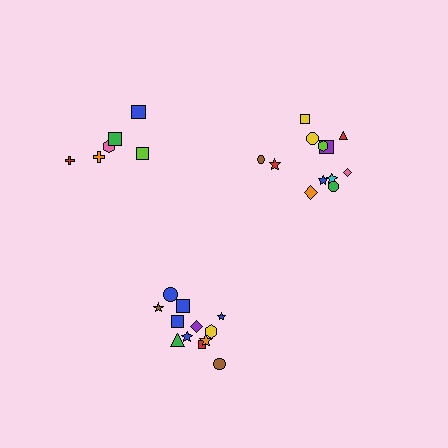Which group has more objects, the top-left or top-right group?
The top-right group.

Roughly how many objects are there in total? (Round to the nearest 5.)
Roughly 30 objects in total.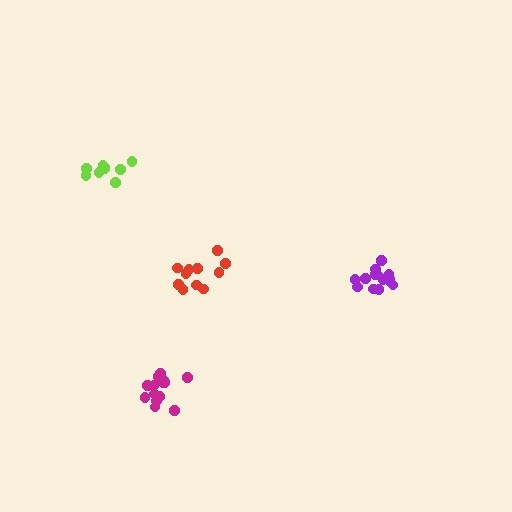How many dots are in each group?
Group 1: 14 dots, Group 2: 11 dots, Group 3: 14 dots, Group 4: 9 dots (48 total).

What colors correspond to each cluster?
The clusters are colored: magenta, red, purple, lime.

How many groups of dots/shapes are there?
There are 4 groups.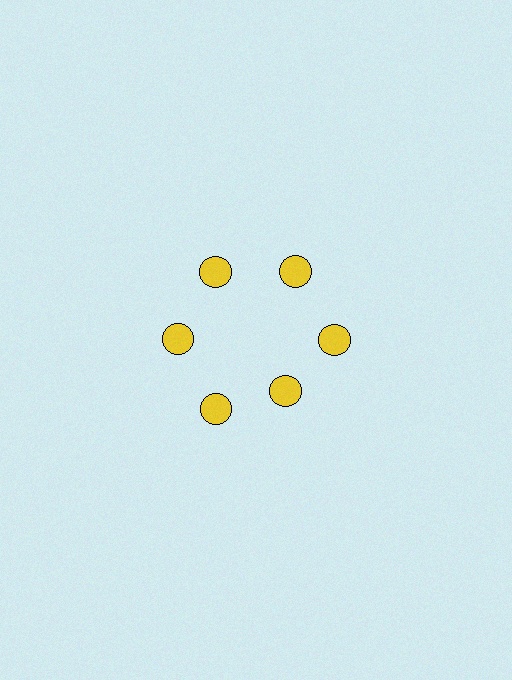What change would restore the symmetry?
The symmetry would be restored by moving it outward, back onto the ring so that all 6 circles sit at equal angles and equal distance from the center.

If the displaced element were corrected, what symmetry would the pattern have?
It would have 6-fold rotational symmetry — the pattern would map onto itself every 60 degrees.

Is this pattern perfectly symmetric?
No. The 6 yellow circles are arranged in a ring, but one element near the 5 o'clock position is pulled inward toward the center, breaking the 6-fold rotational symmetry.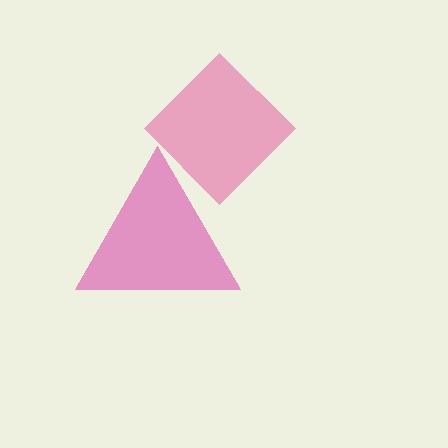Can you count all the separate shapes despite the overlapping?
Yes, there are 2 separate shapes.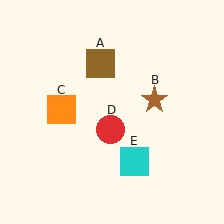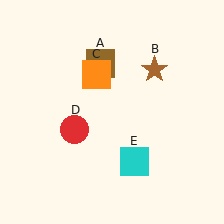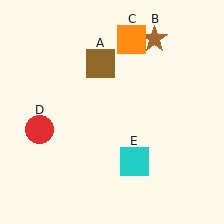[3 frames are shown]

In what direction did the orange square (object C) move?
The orange square (object C) moved up and to the right.